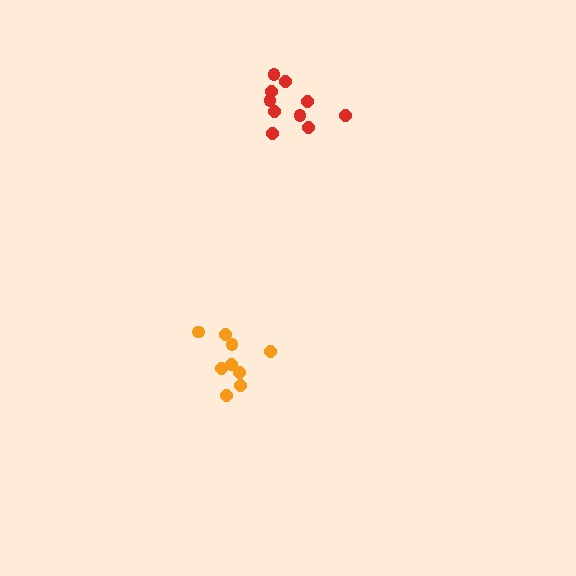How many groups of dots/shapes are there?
There are 2 groups.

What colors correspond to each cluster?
The clusters are colored: orange, red.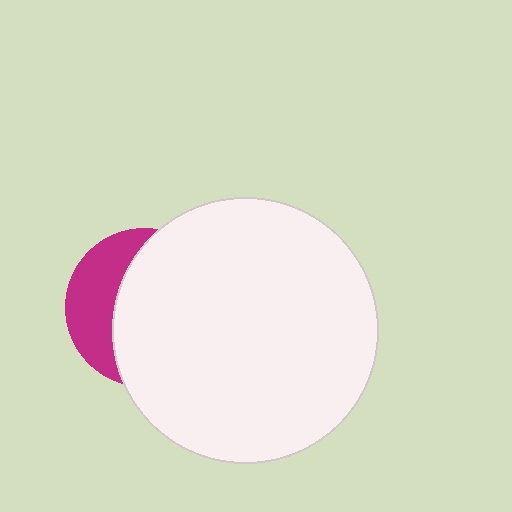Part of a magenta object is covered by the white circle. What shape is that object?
It is a circle.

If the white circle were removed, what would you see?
You would see the complete magenta circle.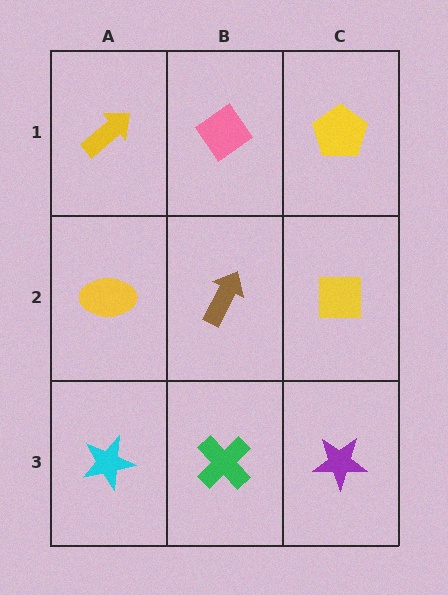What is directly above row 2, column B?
A pink diamond.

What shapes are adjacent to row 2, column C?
A yellow pentagon (row 1, column C), a purple star (row 3, column C), a brown arrow (row 2, column B).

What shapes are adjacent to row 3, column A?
A yellow ellipse (row 2, column A), a green cross (row 3, column B).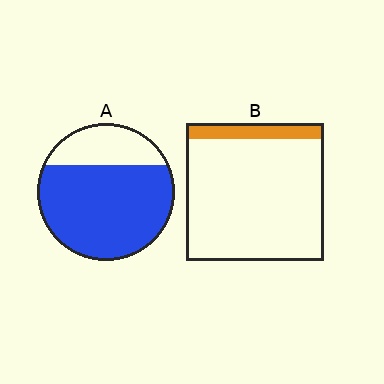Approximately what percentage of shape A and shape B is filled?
A is approximately 75% and B is approximately 10%.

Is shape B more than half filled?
No.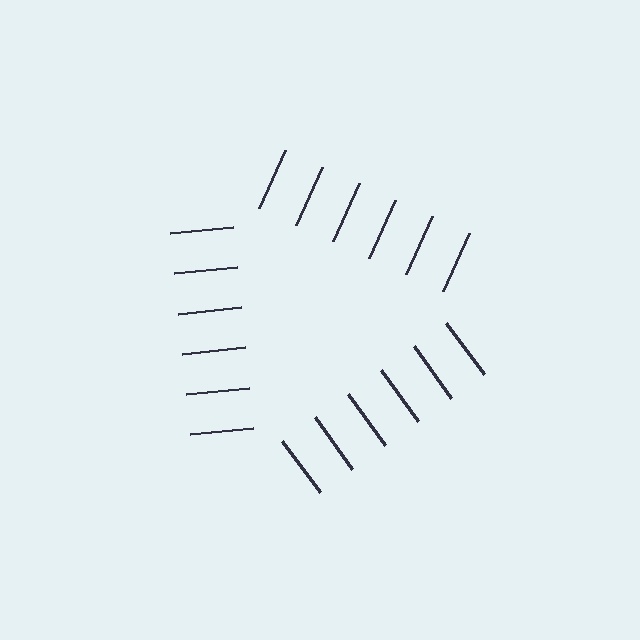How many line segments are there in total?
18 — 6 along each of the 3 edges.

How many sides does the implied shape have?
3 sides — the line-ends trace a triangle.